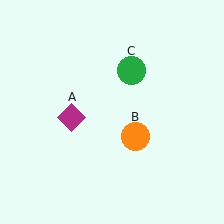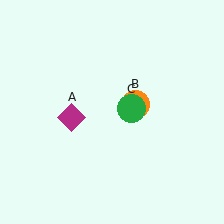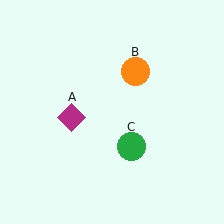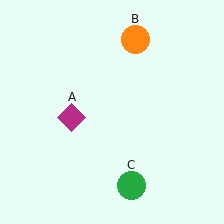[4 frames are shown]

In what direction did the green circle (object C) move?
The green circle (object C) moved down.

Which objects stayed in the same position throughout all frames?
Magenta diamond (object A) remained stationary.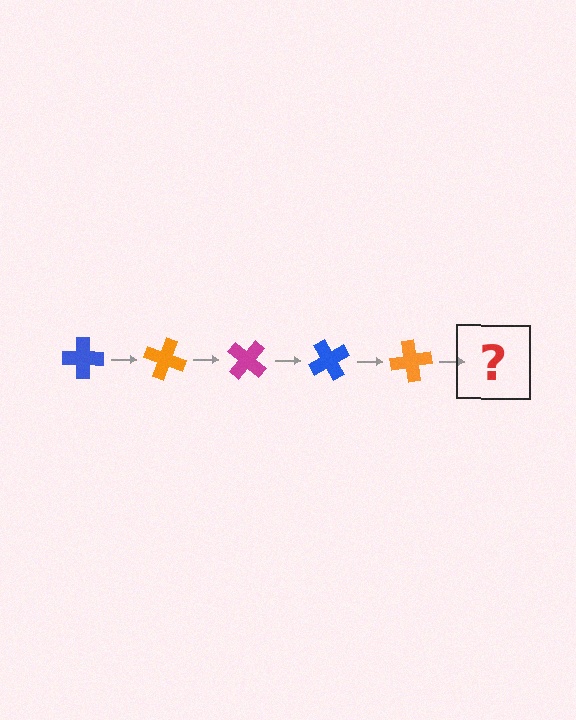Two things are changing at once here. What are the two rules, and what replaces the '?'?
The two rules are that it rotates 20 degrees each step and the color cycles through blue, orange, and magenta. The '?' should be a magenta cross, rotated 100 degrees from the start.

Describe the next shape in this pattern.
It should be a magenta cross, rotated 100 degrees from the start.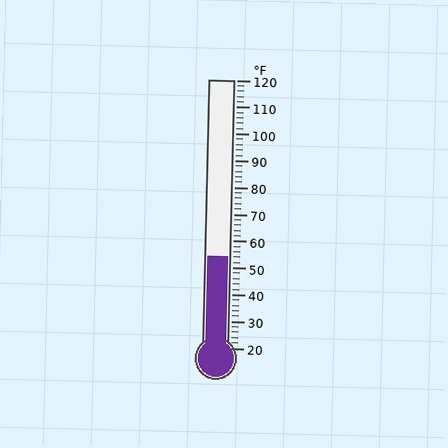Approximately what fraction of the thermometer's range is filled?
The thermometer is filled to approximately 35% of its range.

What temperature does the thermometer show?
The thermometer shows approximately 54°F.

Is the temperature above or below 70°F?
The temperature is below 70°F.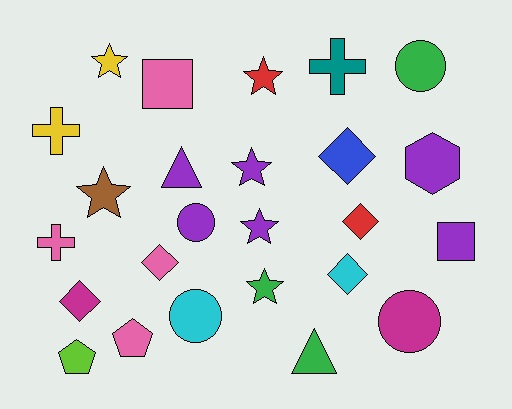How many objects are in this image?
There are 25 objects.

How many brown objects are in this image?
There is 1 brown object.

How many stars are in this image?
There are 6 stars.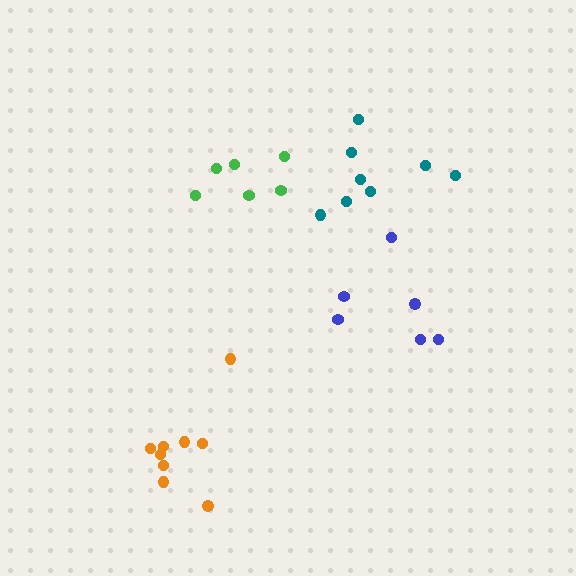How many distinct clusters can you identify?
There are 4 distinct clusters.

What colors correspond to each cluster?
The clusters are colored: green, orange, blue, teal.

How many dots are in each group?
Group 1: 6 dots, Group 2: 9 dots, Group 3: 6 dots, Group 4: 8 dots (29 total).